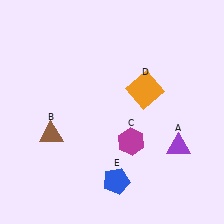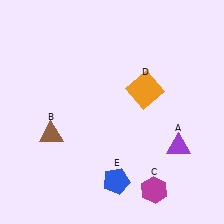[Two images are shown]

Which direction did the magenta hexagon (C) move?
The magenta hexagon (C) moved down.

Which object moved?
The magenta hexagon (C) moved down.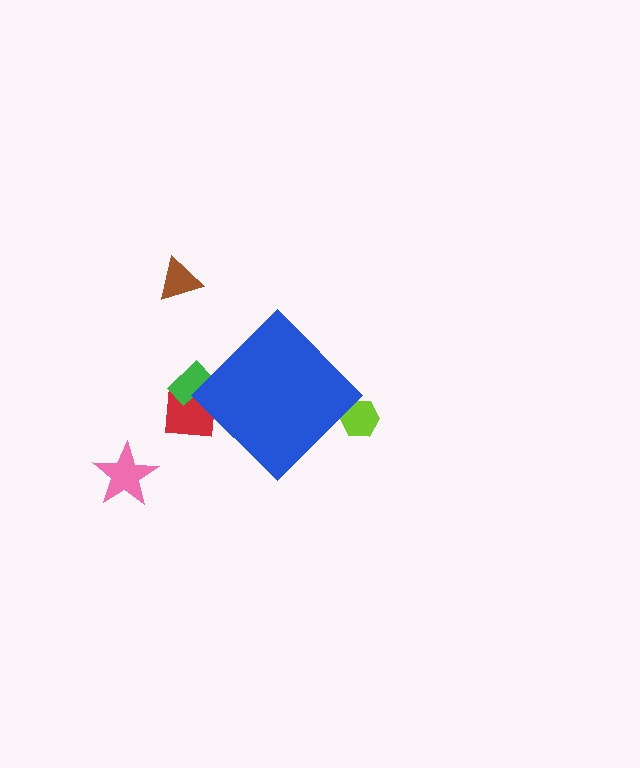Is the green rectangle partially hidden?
Yes, the green rectangle is partially hidden behind the blue diamond.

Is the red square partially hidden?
Yes, the red square is partially hidden behind the blue diamond.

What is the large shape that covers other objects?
A blue diamond.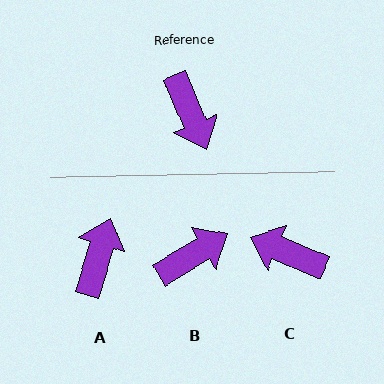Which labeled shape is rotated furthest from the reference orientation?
A, about 140 degrees away.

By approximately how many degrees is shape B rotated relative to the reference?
Approximately 98 degrees counter-clockwise.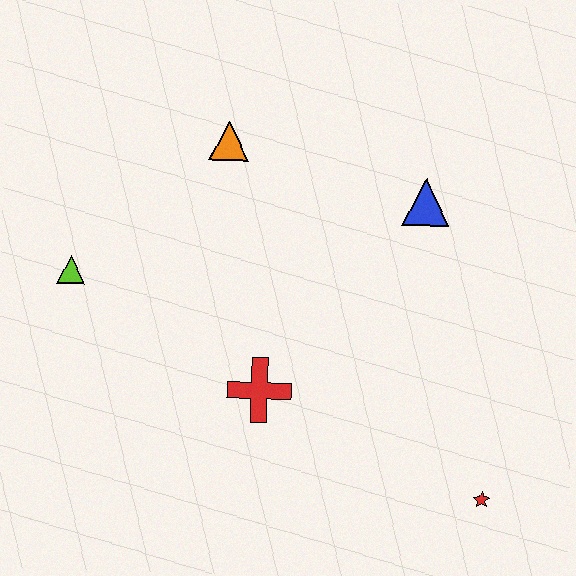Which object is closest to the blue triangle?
The orange triangle is closest to the blue triangle.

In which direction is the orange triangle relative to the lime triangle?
The orange triangle is to the right of the lime triangle.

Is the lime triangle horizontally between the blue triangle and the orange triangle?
No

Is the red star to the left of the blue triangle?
No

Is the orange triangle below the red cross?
No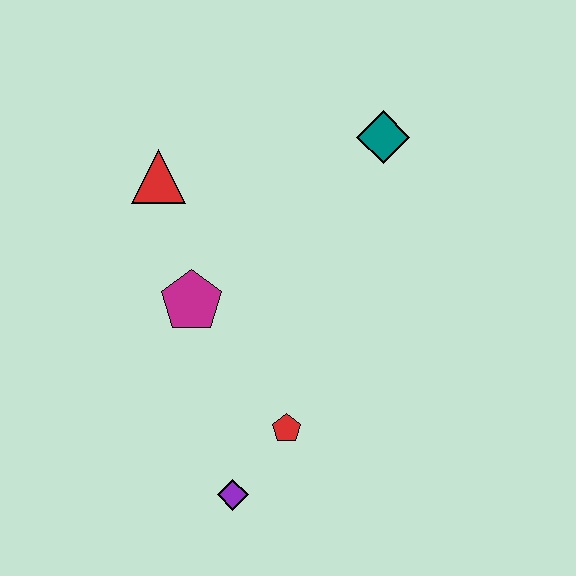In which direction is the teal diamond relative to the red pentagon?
The teal diamond is above the red pentagon.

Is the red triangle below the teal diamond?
Yes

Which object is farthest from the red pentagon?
The teal diamond is farthest from the red pentagon.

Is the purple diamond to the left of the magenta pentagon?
No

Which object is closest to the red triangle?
The magenta pentagon is closest to the red triangle.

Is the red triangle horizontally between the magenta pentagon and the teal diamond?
No